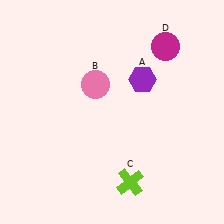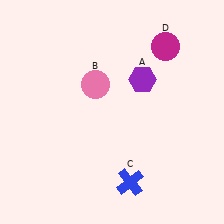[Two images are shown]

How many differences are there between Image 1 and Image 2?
There is 1 difference between the two images.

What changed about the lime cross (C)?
In Image 1, C is lime. In Image 2, it changed to blue.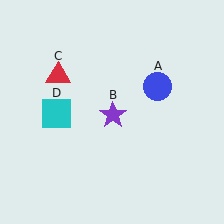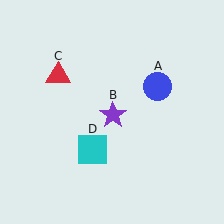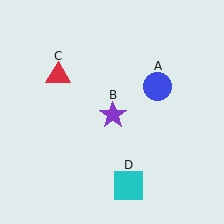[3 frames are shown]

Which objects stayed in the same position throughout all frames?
Blue circle (object A) and purple star (object B) and red triangle (object C) remained stationary.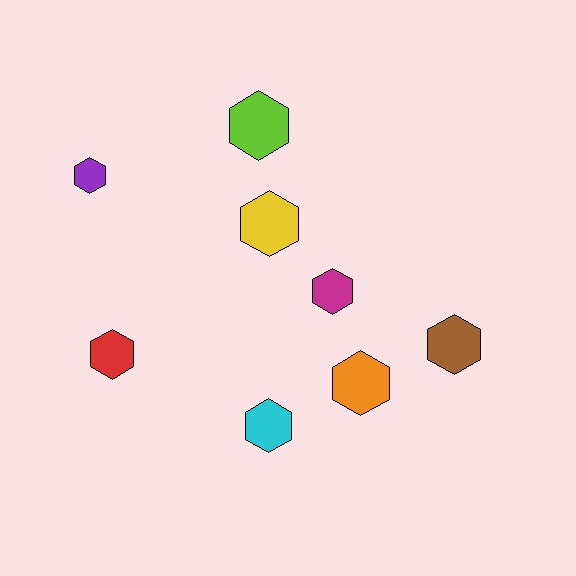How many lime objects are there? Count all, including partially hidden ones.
There is 1 lime object.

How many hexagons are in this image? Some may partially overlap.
There are 8 hexagons.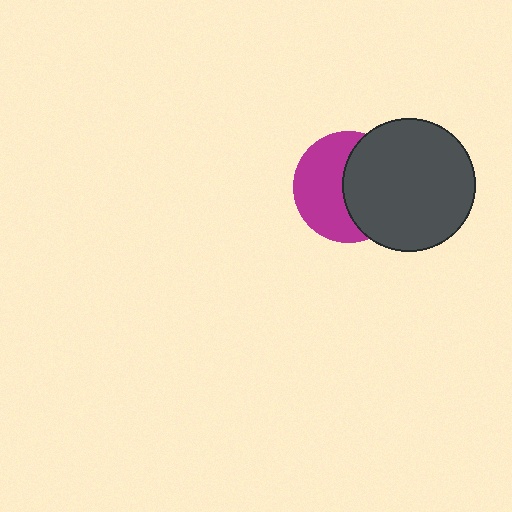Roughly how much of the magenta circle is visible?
About half of it is visible (roughly 52%).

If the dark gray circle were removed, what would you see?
You would see the complete magenta circle.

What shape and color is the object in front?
The object in front is a dark gray circle.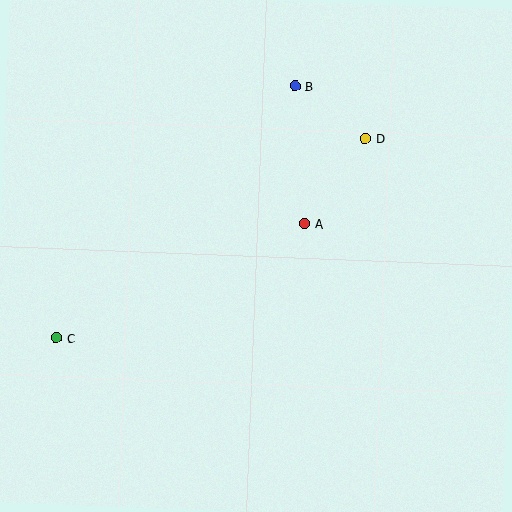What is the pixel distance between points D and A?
The distance between D and A is 104 pixels.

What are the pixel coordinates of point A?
Point A is at (305, 224).